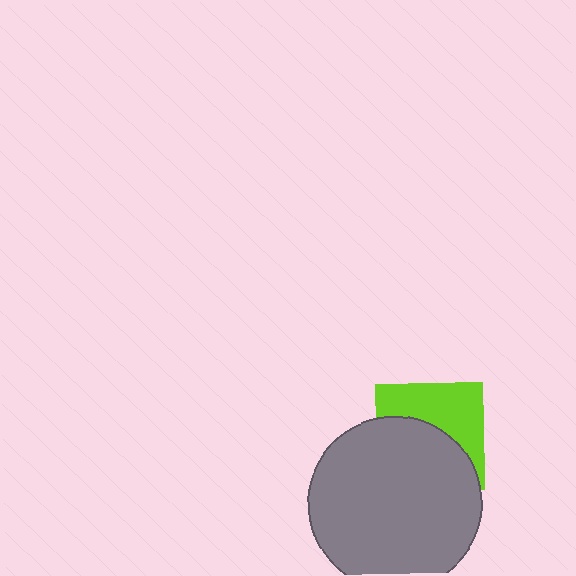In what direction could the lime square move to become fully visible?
The lime square could move up. That would shift it out from behind the gray circle entirely.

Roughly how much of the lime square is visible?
About half of it is visible (roughly 46%).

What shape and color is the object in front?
The object in front is a gray circle.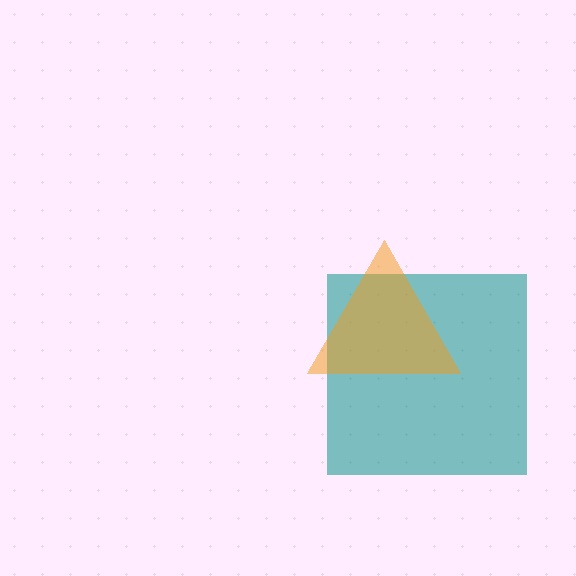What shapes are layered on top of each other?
The layered shapes are: a teal square, an orange triangle.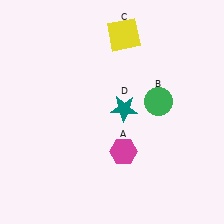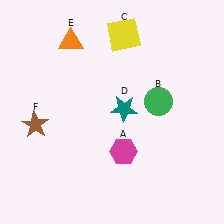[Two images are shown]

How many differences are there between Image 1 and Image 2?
There are 2 differences between the two images.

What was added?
An orange triangle (E), a brown star (F) were added in Image 2.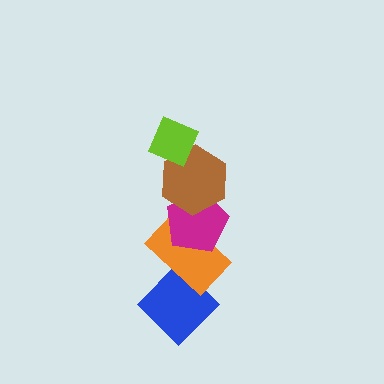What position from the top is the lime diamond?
The lime diamond is 1st from the top.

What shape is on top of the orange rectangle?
The magenta pentagon is on top of the orange rectangle.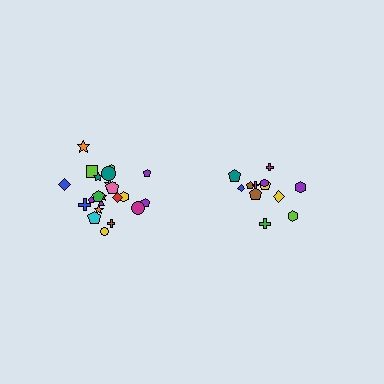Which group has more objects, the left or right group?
The left group.